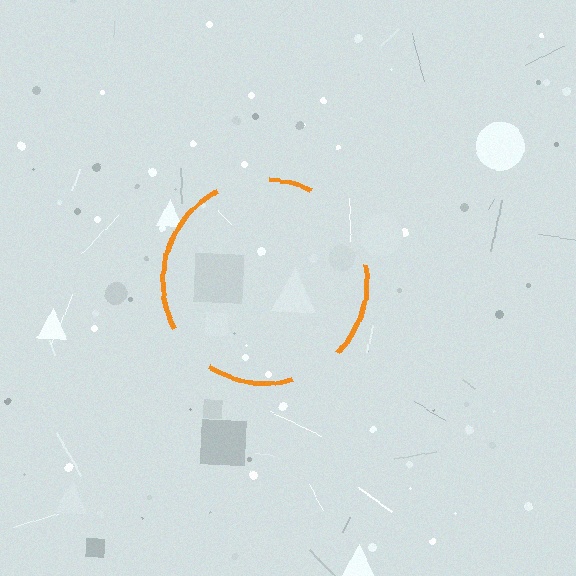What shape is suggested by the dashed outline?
The dashed outline suggests a circle.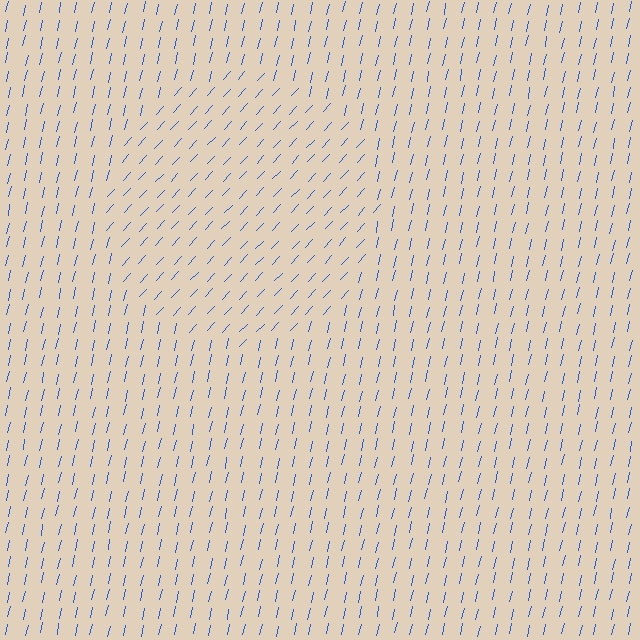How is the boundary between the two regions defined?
The boundary is defined purely by a change in line orientation (approximately 30 degrees difference). All lines are the same color and thickness.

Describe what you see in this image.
The image is filled with small blue line segments. A circle region in the image has lines oriented differently from the surrounding lines, creating a visible texture boundary.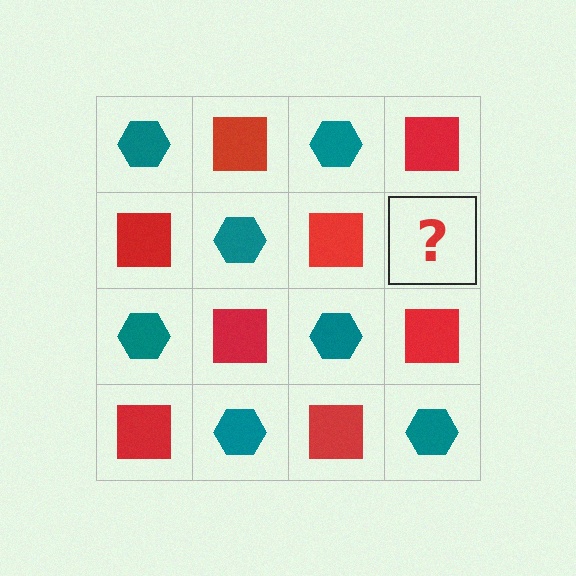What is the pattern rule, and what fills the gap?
The rule is that it alternates teal hexagon and red square in a checkerboard pattern. The gap should be filled with a teal hexagon.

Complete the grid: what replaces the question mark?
The question mark should be replaced with a teal hexagon.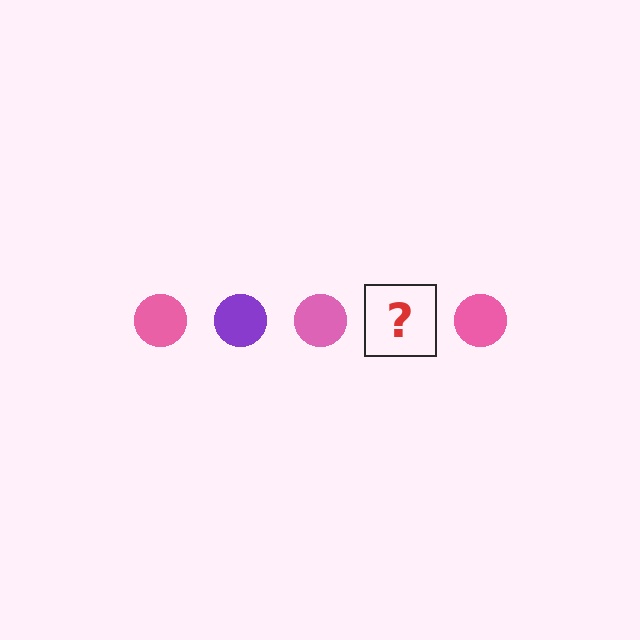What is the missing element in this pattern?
The missing element is a purple circle.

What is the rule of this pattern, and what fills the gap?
The rule is that the pattern cycles through pink, purple circles. The gap should be filled with a purple circle.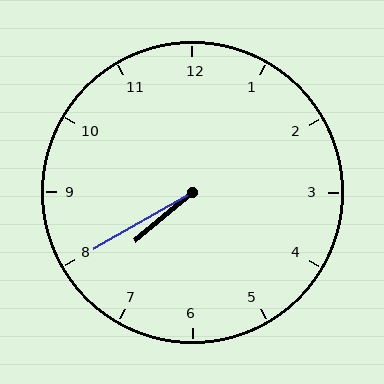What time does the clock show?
7:40.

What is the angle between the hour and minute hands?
Approximately 10 degrees.